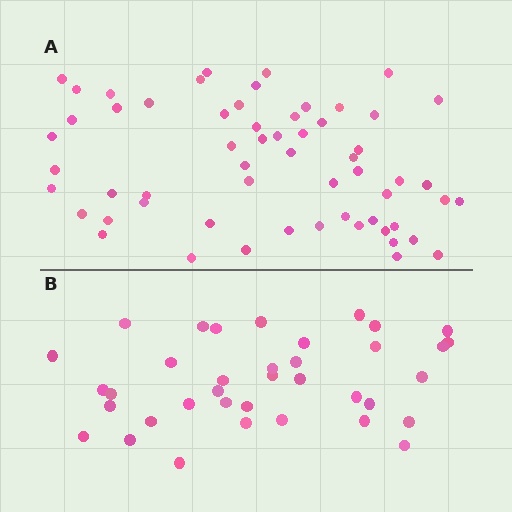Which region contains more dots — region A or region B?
Region A (the top region) has more dots.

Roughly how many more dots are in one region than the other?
Region A has approximately 20 more dots than region B.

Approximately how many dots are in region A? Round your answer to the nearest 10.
About 60 dots. (The exact count is 59, which rounds to 60.)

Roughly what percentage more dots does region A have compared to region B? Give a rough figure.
About 60% more.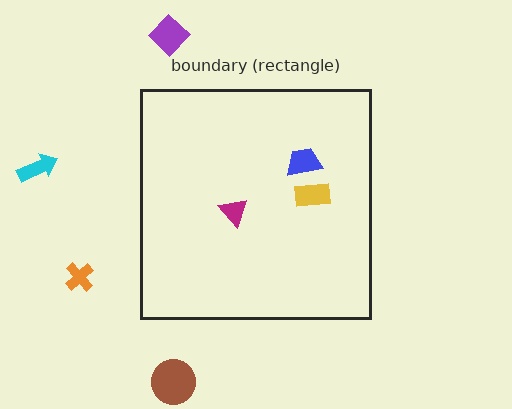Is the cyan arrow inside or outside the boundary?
Outside.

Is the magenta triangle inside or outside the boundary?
Inside.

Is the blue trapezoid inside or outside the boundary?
Inside.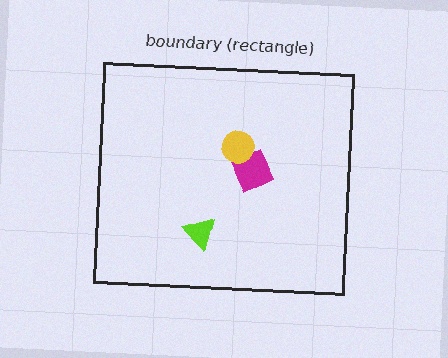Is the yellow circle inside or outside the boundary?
Inside.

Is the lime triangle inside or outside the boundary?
Inside.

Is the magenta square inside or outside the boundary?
Inside.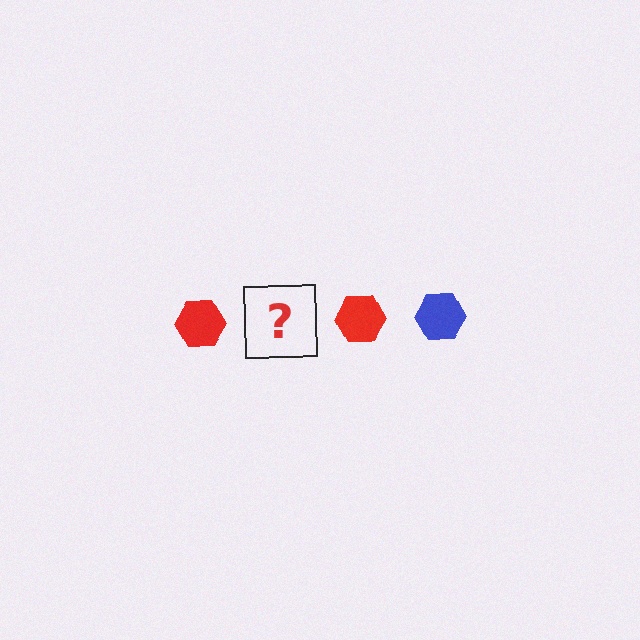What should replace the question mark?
The question mark should be replaced with a blue hexagon.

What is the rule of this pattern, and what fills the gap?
The rule is that the pattern cycles through red, blue hexagons. The gap should be filled with a blue hexagon.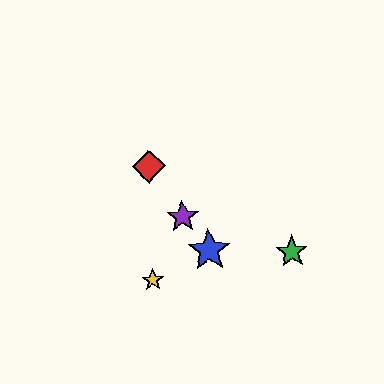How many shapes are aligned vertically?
2 shapes (the red diamond, the yellow star) are aligned vertically.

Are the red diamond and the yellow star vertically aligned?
Yes, both are at x≈149.